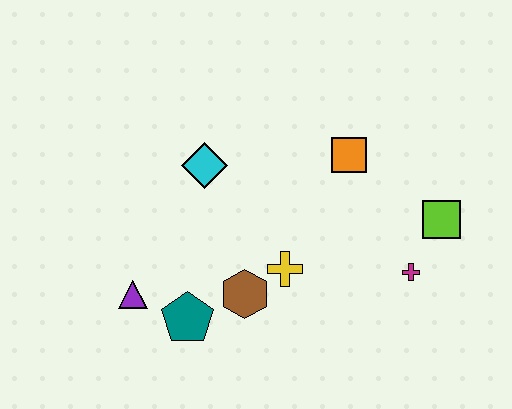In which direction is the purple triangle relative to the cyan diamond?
The purple triangle is below the cyan diamond.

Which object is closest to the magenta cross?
The lime square is closest to the magenta cross.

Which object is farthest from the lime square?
The purple triangle is farthest from the lime square.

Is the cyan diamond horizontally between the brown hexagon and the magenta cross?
No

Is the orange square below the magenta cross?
No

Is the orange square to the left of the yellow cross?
No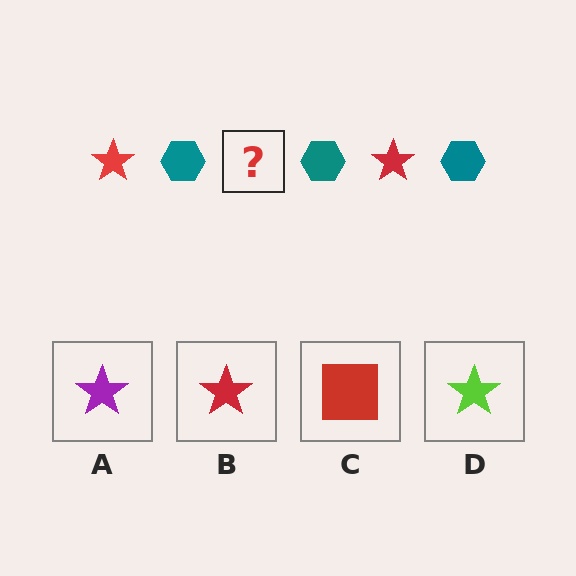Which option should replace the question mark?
Option B.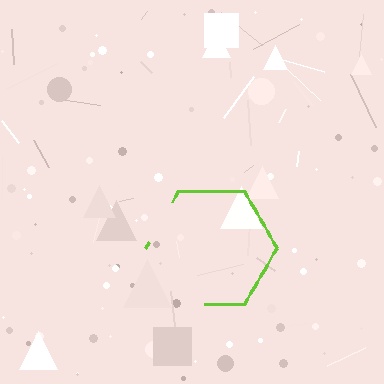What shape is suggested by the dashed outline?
The dashed outline suggests a hexagon.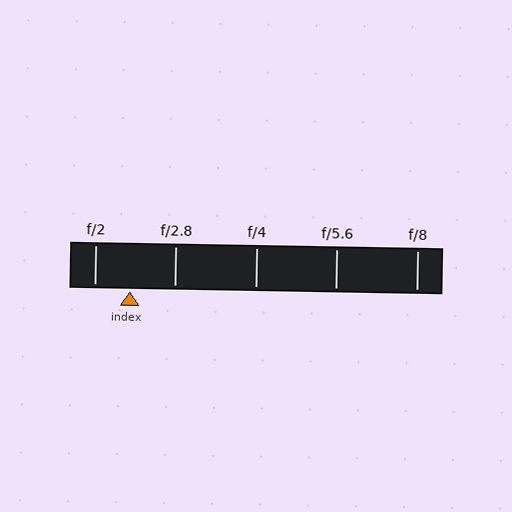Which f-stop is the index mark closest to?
The index mark is closest to f/2.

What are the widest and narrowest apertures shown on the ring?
The widest aperture shown is f/2 and the narrowest is f/8.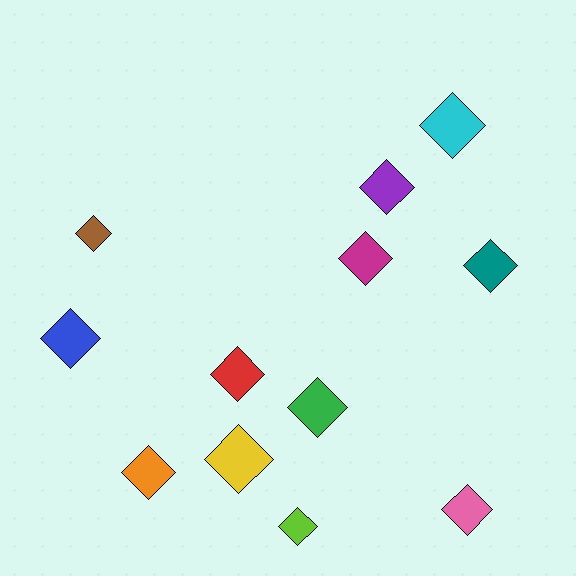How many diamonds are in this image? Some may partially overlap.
There are 12 diamonds.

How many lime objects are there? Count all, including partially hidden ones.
There is 1 lime object.